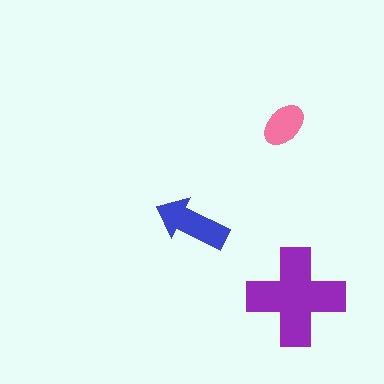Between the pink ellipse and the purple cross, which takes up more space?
The purple cross.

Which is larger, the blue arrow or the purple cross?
The purple cross.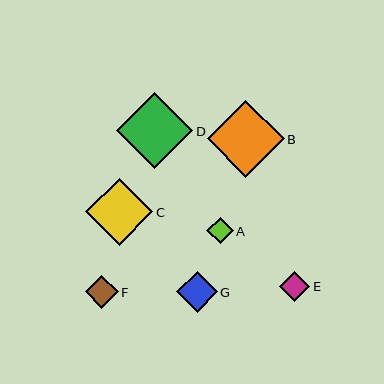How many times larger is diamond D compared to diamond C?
Diamond D is approximately 1.1 times the size of diamond C.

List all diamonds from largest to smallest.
From largest to smallest: B, D, C, G, F, E, A.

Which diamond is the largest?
Diamond B is the largest with a size of approximately 77 pixels.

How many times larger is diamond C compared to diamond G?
Diamond C is approximately 1.7 times the size of diamond G.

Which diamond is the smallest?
Diamond A is the smallest with a size of approximately 26 pixels.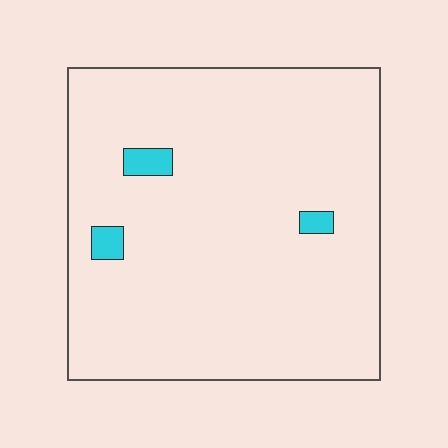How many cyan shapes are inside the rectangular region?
3.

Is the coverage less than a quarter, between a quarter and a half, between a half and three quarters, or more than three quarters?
Less than a quarter.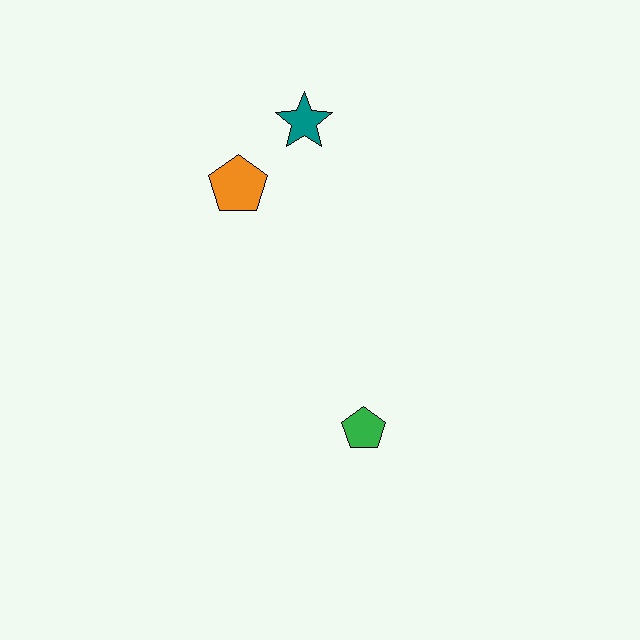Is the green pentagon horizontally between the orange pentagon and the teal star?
No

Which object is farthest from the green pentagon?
The teal star is farthest from the green pentagon.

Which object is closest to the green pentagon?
The orange pentagon is closest to the green pentagon.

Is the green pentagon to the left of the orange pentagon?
No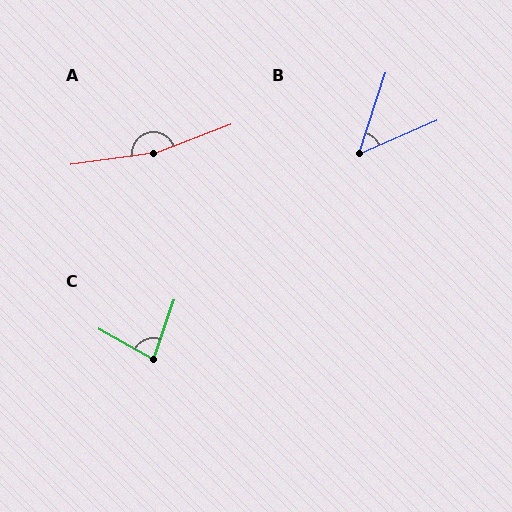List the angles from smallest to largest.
B (49°), C (80°), A (168°).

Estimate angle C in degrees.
Approximately 80 degrees.